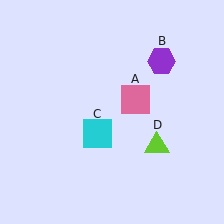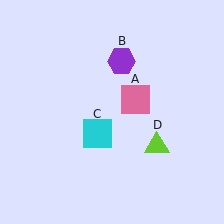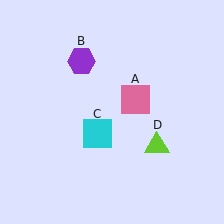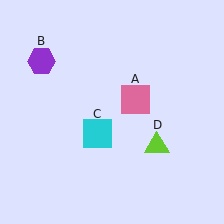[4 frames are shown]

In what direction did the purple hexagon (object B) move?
The purple hexagon (object B) moved left.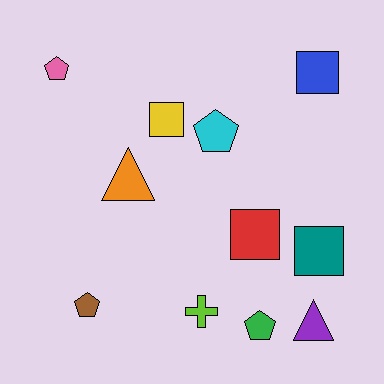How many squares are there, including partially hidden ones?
There are 4 squares.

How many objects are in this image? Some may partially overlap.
There are 11 objects.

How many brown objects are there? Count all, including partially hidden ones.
There is 1 brown object.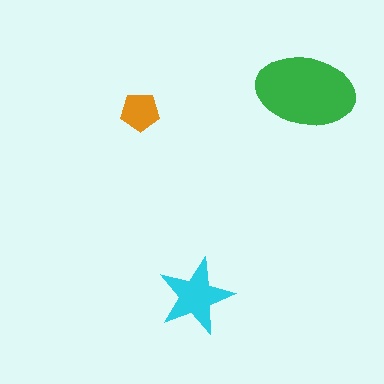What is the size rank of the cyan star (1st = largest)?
2nd.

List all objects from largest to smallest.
The green ellipse, the cyan star, the orange pentagon.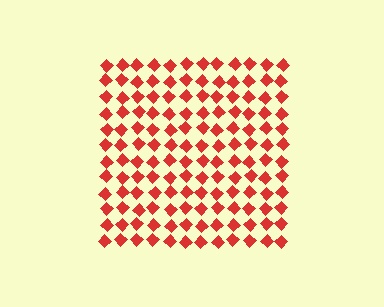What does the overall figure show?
The overall figure shows a square.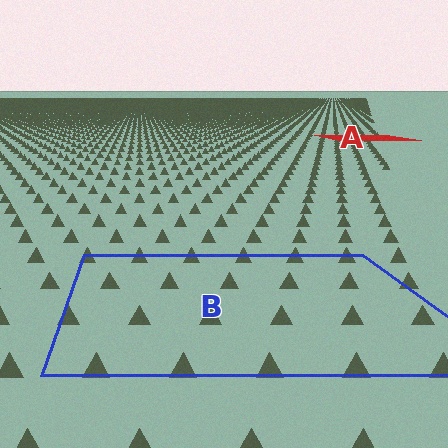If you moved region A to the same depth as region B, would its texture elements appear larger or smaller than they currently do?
They would appear larger. At a closer depth, the same texture elements are projected at a bigger on-screen size.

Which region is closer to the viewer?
Region B is closer. The texture elements there are larger and more spread out.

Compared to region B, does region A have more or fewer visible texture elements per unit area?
Region A has more texture elements per unit area — they are packed more densely because it is farther away.